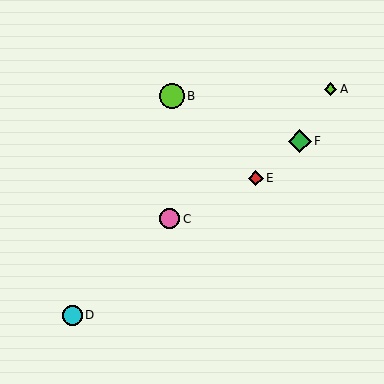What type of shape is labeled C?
Shape C is a pink circle.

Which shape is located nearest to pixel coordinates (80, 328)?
The cyan circle (labeled D) at (72, 315) is nearest to that location.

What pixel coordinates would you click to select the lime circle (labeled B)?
Click at (172, 96) to select the lime circle B.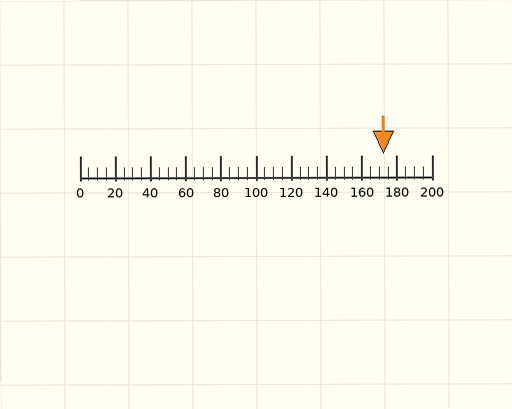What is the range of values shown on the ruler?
The ruler shows values from 0 to 200.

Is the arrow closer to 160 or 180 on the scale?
The arrow is closer to 180.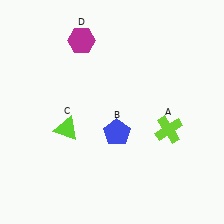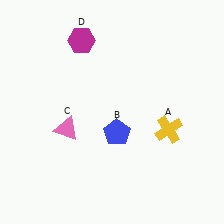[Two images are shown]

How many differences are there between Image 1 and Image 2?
There are 2 differences between the two images.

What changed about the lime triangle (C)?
In Image 1, C is lime. In Image 2, it changed to pink.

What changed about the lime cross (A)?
In Image 1, A is lime. In Image 2, it changed to yellow.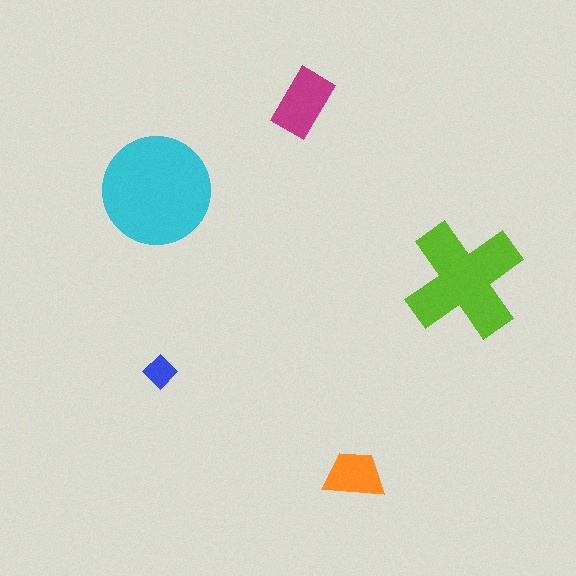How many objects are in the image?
There are 5 objects in the image.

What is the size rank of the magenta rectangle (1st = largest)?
3rd.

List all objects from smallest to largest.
The blue diamond, the orange trapezoid, the magenta rectangle, the lime cross, the cyan circle.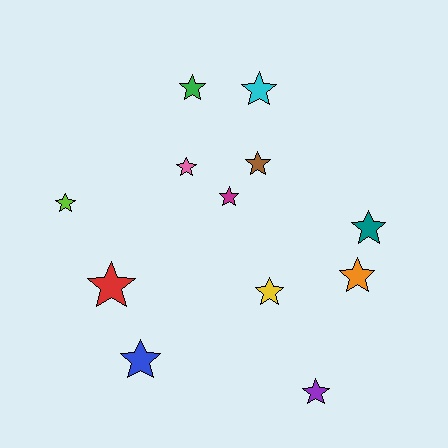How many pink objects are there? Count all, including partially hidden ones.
There is 1 pink object.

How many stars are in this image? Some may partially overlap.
There are 12 stars.